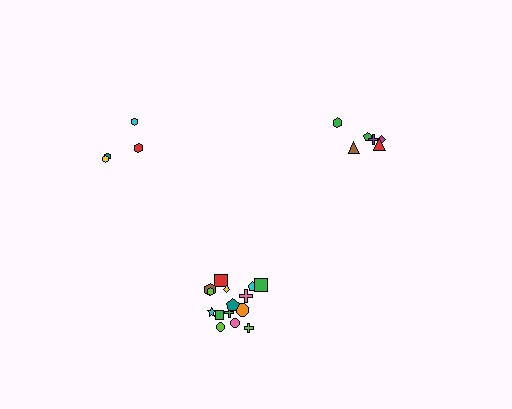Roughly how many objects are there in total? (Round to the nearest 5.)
Roughly 25 objects in total.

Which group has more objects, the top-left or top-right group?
The top-right group.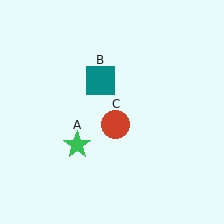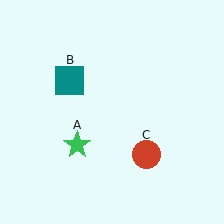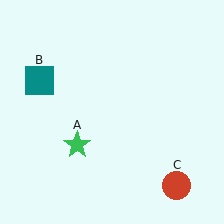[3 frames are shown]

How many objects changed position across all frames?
2 objects changed position: teal square (object B), red circle (object C).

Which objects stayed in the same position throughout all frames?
Green star (object A) remained stationary.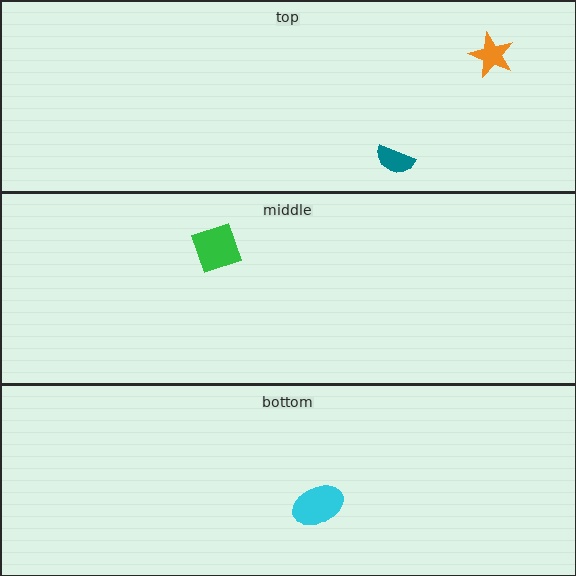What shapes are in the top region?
The teal semicircle, the orange star.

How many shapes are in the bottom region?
1.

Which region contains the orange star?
The top region.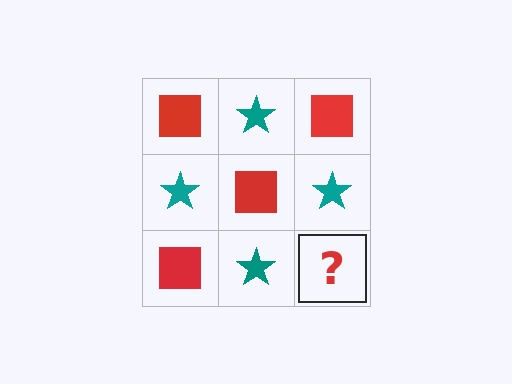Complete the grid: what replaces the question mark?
The question mark should be replaced with a red square.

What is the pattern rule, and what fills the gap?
The rule is that it alternates red square and teal star in a checkerboard pattern. The gap should be filled with a red square.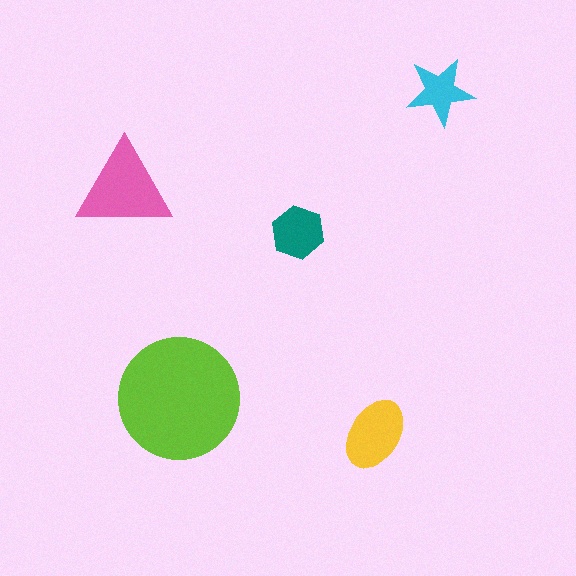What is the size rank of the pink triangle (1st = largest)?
2nd.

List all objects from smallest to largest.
The cyan star, the teal hexagon, the yellow ellipse, the pink triangle, the lime circle.